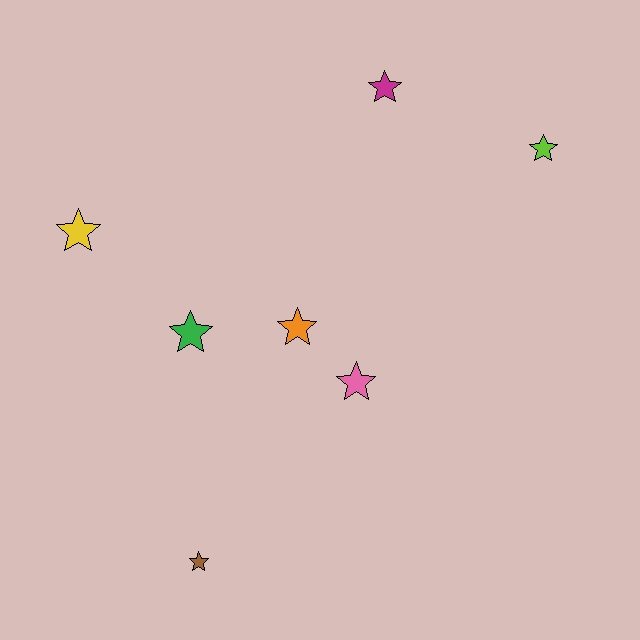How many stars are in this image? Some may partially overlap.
There are 7 stars.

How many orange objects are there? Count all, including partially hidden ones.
There is 1 orange object.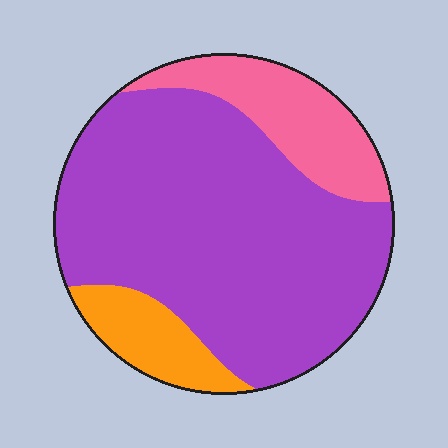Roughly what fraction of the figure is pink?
Pink covers around 15% of the figure.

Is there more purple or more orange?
Purple.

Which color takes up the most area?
Purple, at roughly 70%.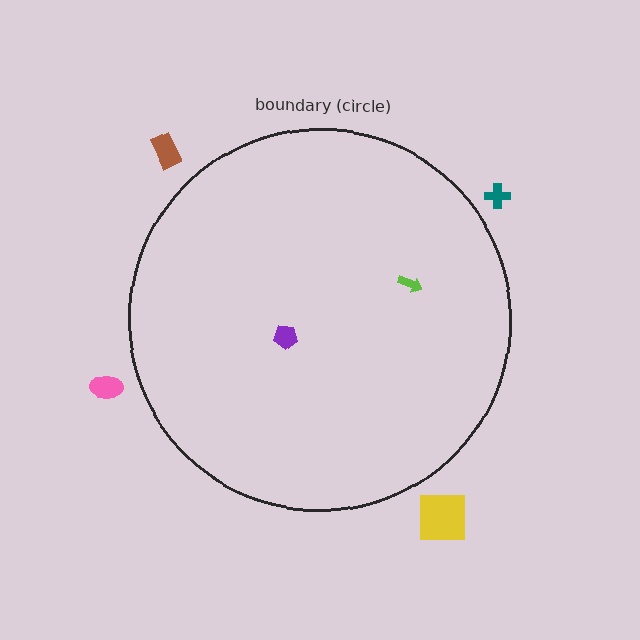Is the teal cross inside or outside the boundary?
Outside.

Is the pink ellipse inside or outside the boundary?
Outside.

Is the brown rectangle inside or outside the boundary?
Outside.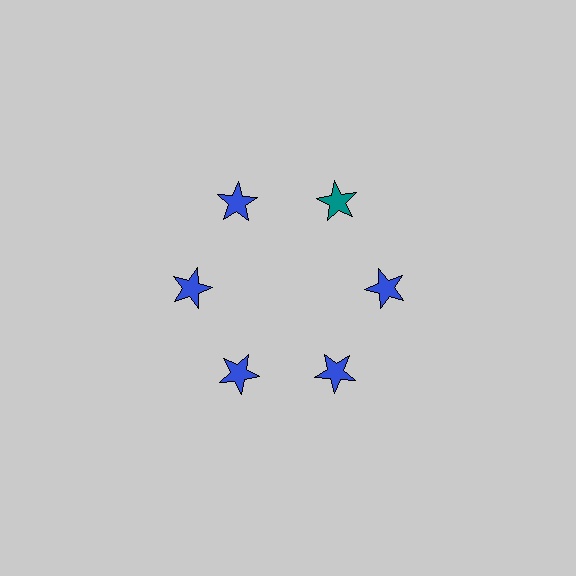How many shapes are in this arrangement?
There are 6 shapes arranged in a ring pattern.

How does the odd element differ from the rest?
It has a different color: teal instead of blue.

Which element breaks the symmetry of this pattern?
The teal star at roughly the 1 o'clock position breaks the symmetry. All other shapes are blue stars.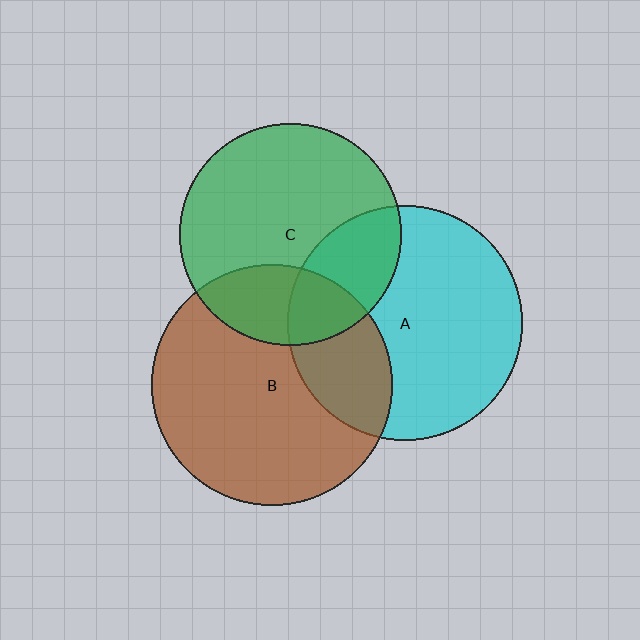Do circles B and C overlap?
Yes.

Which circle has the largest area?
Circle B (brown).